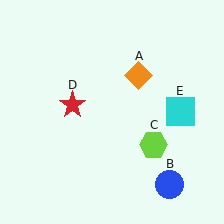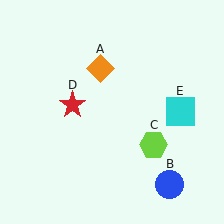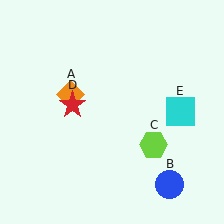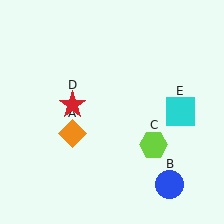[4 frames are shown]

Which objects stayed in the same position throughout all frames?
Blue circle (object B) and lime hexagon (object C) and red star (object D) and cyan square (object E) remained stationary.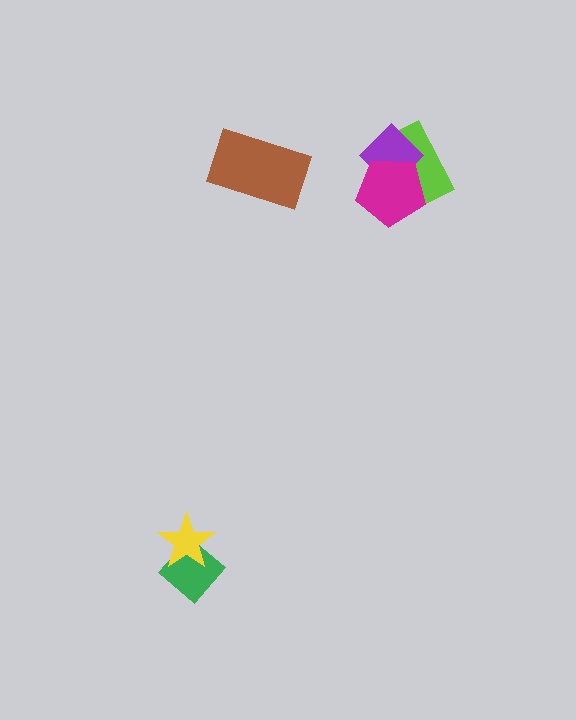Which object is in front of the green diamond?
The yellow star is in front of the green diamond.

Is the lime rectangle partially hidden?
Yes, it is partially covered by another shape.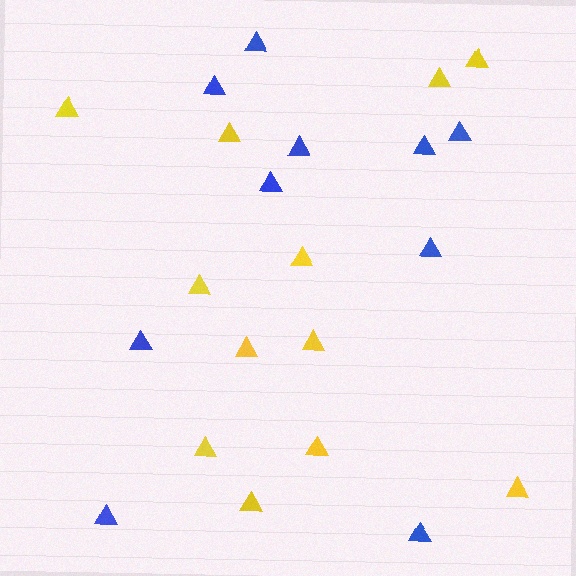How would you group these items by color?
There are 2 groups: one group of yellow triangles (12) and one group of blue triangles (10).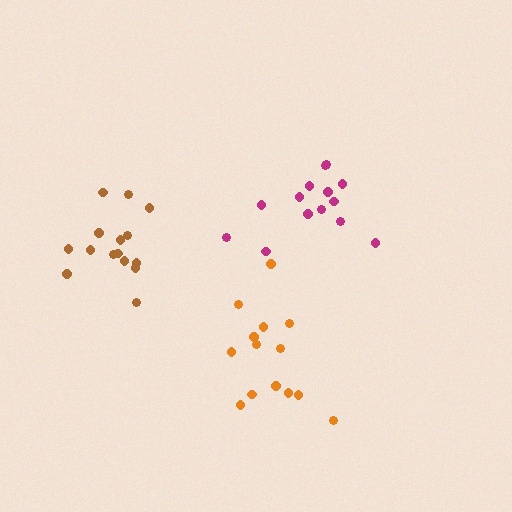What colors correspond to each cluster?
The clusters are colored: magenta, brown, orange.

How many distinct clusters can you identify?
There are 3 distinct clusters.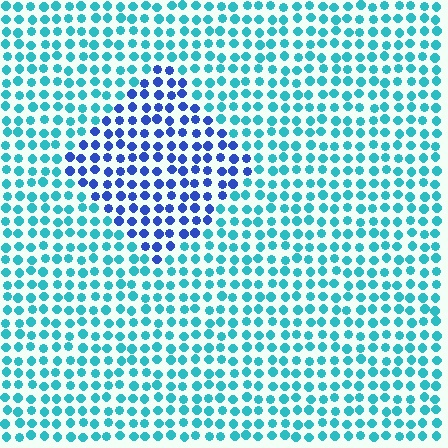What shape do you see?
I see a diamond.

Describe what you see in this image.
The image is filled with small cyan elements in a uniform arrangement. A diamond-shaped region is visible where the elements are tinted to a slightly different hue, forming a subtle color boundary.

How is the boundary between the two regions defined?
The boundary is defined purely by a slight shift in hue (about 45 degrees). Spacing, size, and orientation are identical on both sides.